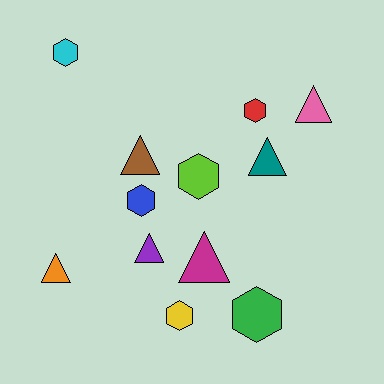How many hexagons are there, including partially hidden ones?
There are 6 hexagons.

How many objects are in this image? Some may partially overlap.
There are 12 objects.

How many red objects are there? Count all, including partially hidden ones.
There is 1 red object.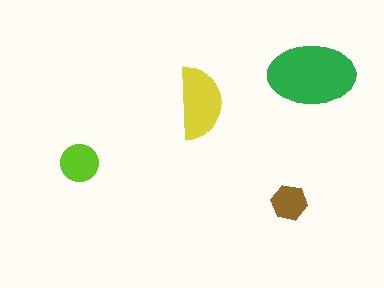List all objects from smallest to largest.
The brown hexagon, the lime circle, the yellow semicircle, the green ellipse.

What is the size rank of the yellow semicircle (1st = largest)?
2nd.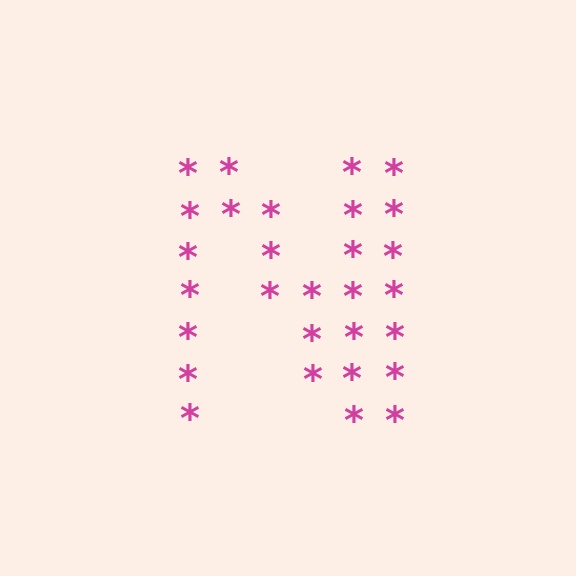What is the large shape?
The large shape is the letter N.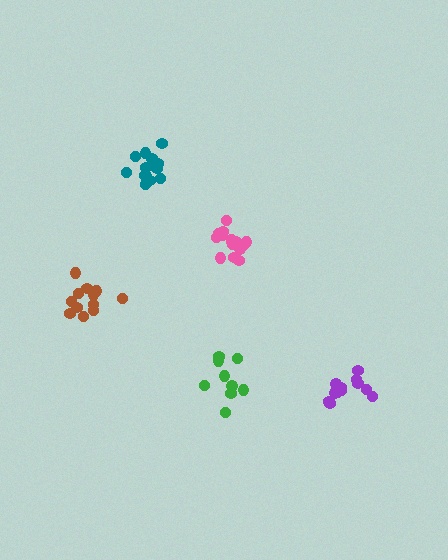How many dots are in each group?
Group 1: 9 dots, Group 2: 15 dots, Group 3: 12 dots, Group 4: 12 dots, Group 5: 15 dots (63 total).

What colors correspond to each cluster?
The clusters are colored: green, teal, brown, purple, pink.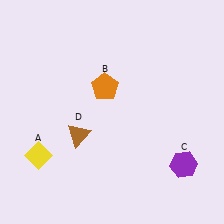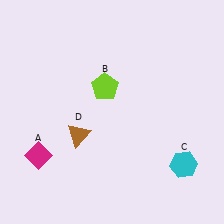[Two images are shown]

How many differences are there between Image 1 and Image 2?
There are 3 differences between the two images.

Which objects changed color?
A changed from yellow to magenta. B changed from orange to lime. C changed from purple to cyan.